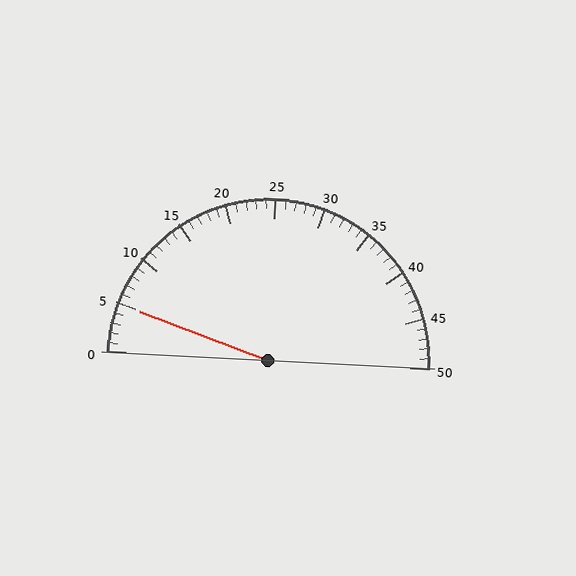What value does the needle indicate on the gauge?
The needle indicates approximately 5.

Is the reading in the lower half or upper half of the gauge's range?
The reading is in the lower half of the range (0 to 50).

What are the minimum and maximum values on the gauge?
The gauge ranges from 0 to 50.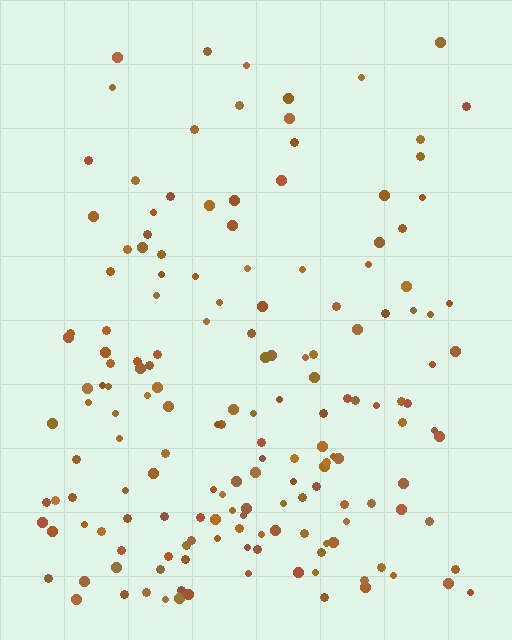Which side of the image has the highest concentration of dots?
The bottom.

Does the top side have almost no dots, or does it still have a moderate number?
Still a moderate number, just noticeably fewer than the bottom.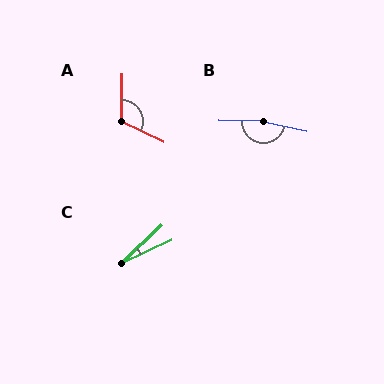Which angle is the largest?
B, at approximately 169 degrees.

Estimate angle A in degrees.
Approximately 115 degrees.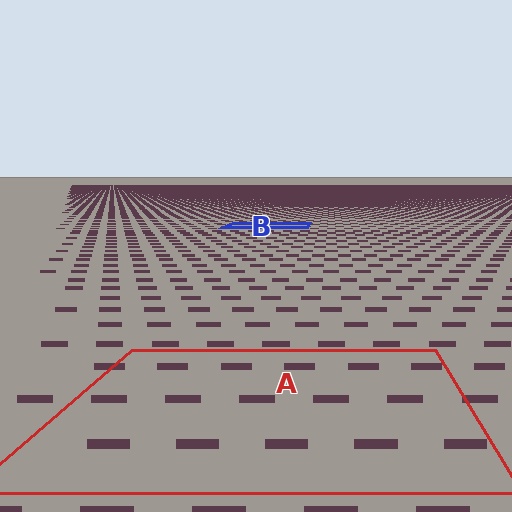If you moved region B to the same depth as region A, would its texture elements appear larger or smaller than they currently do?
They would appear larger. At a closer depth, the same texture elements are projected at a bigger on-screen size.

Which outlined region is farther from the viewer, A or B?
Region B is farther from the viewer — the texture elements inside it appear smaller and more densely packed.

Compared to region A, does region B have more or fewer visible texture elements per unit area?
Region B has more texture elements per unit area — they are packed more densely because it is farther away.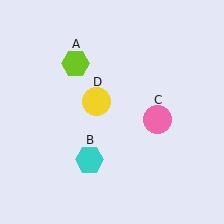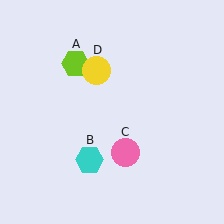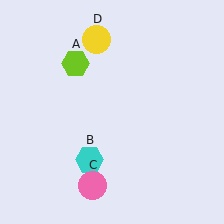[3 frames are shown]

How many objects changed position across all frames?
2 objects changed position: pink circle (object C), yellow circle (object D).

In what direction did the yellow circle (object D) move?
The yellow circle (object D) moved up.